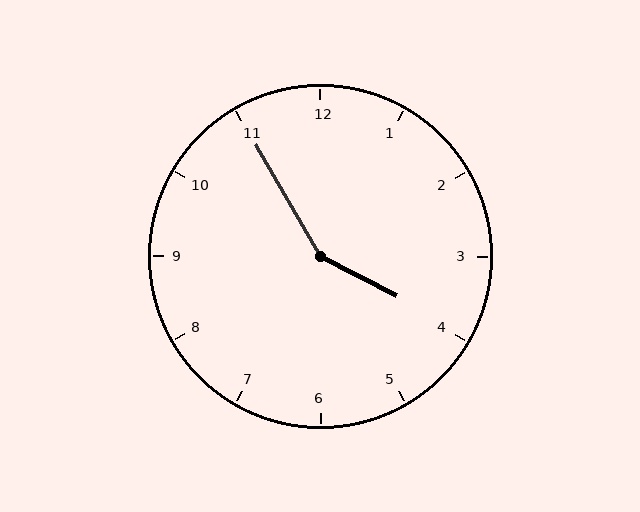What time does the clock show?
3:55.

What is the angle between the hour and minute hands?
Approximately 148 degrees.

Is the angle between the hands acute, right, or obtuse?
It is obtuse.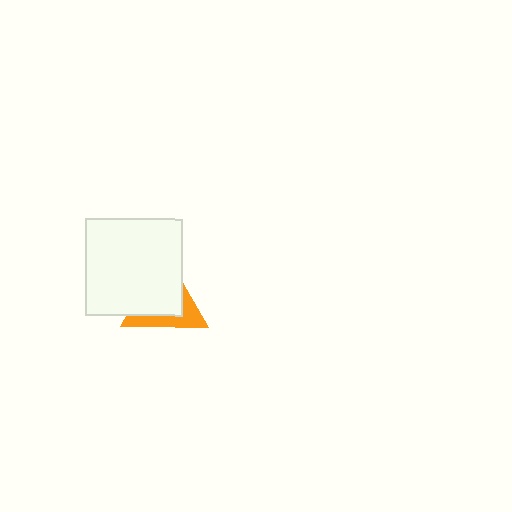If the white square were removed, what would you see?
You would see the complete orange triangle.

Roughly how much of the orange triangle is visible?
A small part of it is visible (roughly 34%).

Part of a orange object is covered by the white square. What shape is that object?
It is a triangle.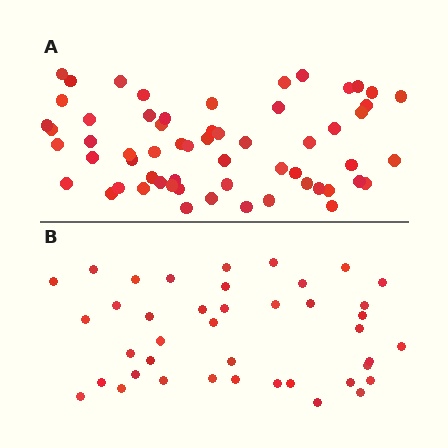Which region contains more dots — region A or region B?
Region A (the top region) has more dots.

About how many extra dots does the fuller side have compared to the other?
Region A has approximately 20 more dots than region B.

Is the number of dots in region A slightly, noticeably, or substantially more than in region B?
Region A has substantially more. The ratio is roughly 1.5 to 1.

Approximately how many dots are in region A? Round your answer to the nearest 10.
About 60 dots.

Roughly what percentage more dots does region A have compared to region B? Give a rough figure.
About 45% more.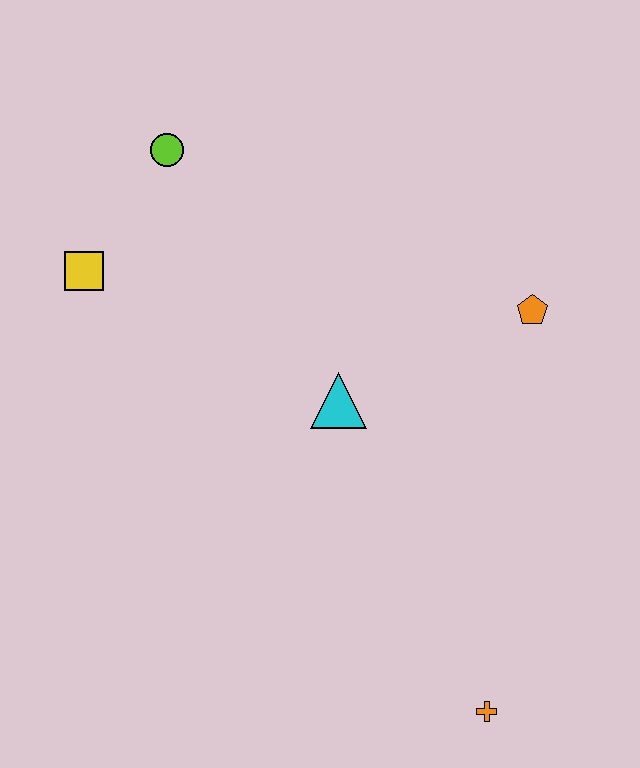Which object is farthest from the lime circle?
The orange cross is farthest from the lime circle.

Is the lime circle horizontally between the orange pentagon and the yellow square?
Yes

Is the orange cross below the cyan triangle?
Yes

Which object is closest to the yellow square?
The lime circle is closest to the yellow square.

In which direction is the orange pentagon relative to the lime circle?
The orange pentagon is to the right of the lime circle.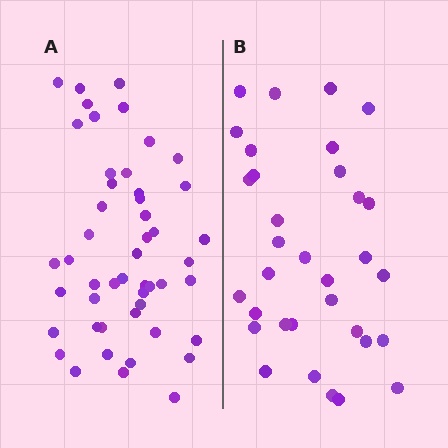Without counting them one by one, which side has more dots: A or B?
Region A (the left region) has more dots.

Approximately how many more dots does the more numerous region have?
Region A has approximately 15 more dots than region B.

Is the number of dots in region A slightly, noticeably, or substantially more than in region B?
Region A has substantially more. The ratio is roughly 1.5 to 1.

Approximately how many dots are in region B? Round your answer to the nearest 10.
About 30 dots. (The exact count is 33, which rounds to 30.)